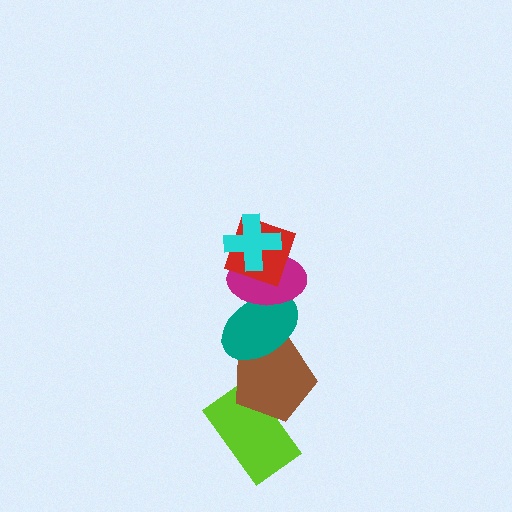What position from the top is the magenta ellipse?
The magenta ellipse is 3rd from the top.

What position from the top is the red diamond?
The red diamond is 2nd from the top.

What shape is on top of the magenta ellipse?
The red diamond is on top of the magenta ellipse.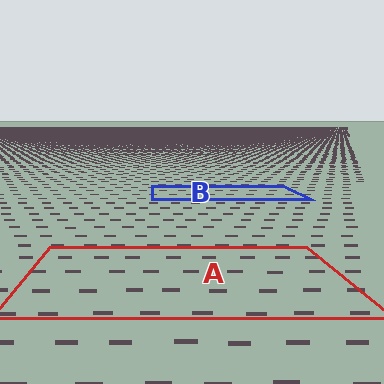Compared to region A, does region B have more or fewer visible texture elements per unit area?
Region B has more texture elements per unit area — they are packed more densely because it is farther away.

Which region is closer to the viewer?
Region A is closer. The texture elements there are larger and more spread out.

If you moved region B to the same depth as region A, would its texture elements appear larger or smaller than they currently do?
They would appear larger. At a closer depth, the same texture elements are projected at a bigger on-screen size.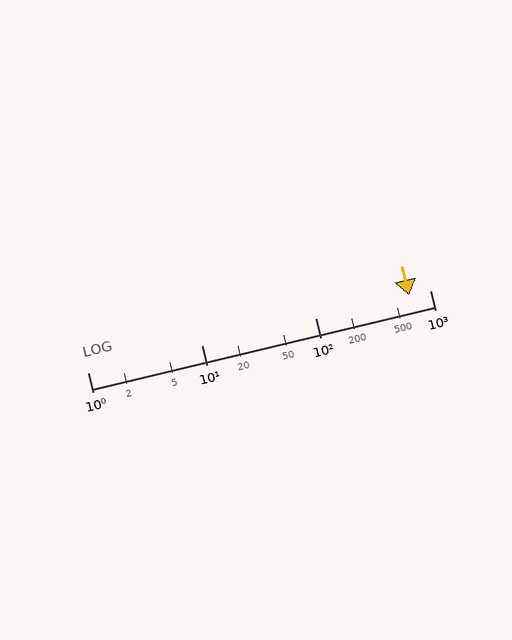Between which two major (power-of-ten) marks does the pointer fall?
The pointer is between 100 and 1000.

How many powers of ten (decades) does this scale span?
The scale spans 3 decades, from 1 to 1000.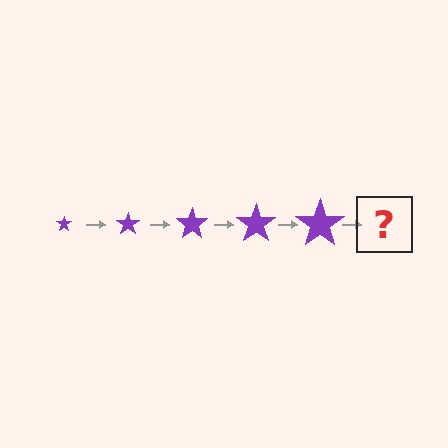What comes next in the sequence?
The next element should be a purple star, larger than the previous one.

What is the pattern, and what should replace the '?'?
The pattern is that the star gets progressively larger each step. The '?' should be a purple star, larger than the previous one.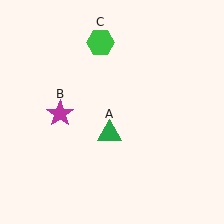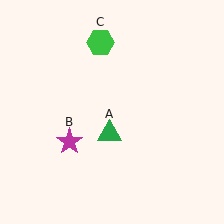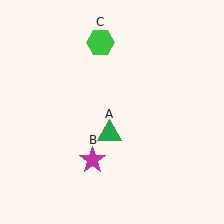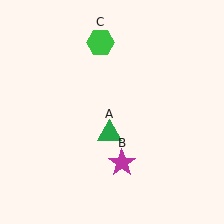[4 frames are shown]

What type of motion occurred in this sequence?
The magenta star (object B) rotated counterclockwise around the center of the scene.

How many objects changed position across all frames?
1 object changed position: magenta star (object B).